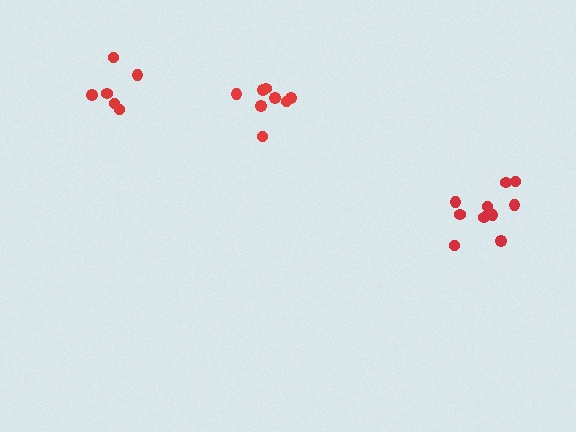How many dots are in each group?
Group 1: 11 dots, Group 2: 6 dots, Group 3: 8 dots (25 total).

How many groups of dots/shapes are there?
There are 3 groups.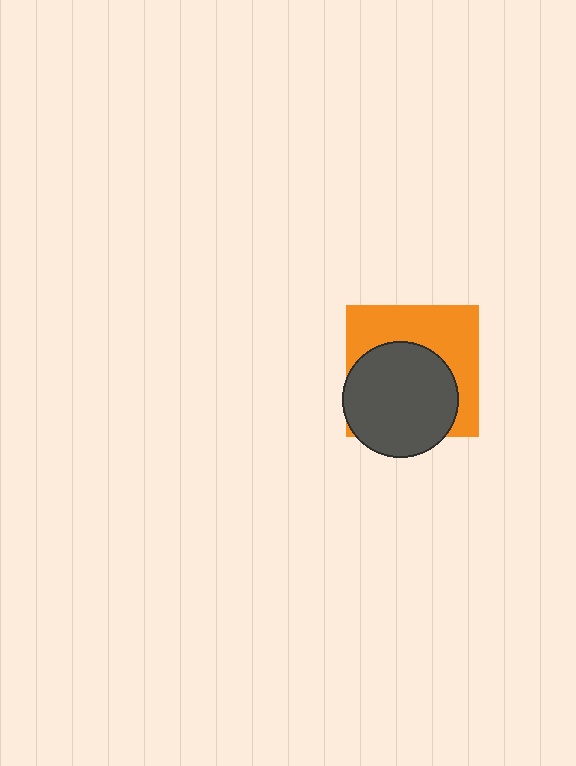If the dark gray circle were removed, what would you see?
You would see the complete orange square.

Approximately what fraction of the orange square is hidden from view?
Roughly 53% of the orange square is hidden behind the dark gray circle.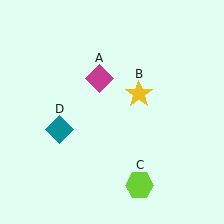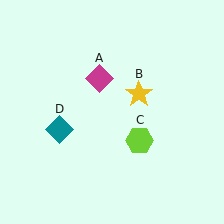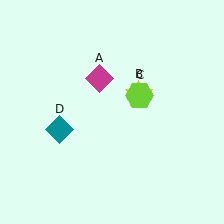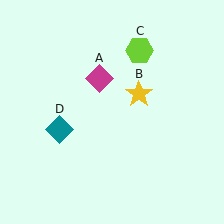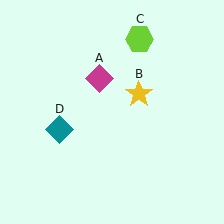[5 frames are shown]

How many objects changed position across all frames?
1 object changed position: lime hexagon (object C).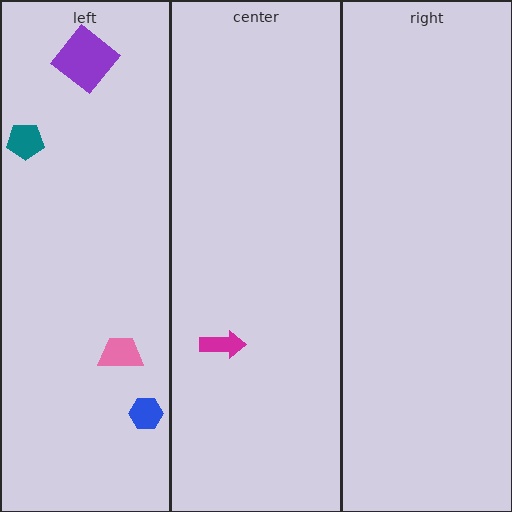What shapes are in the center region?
The magenta arrow.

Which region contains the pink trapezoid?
The left region.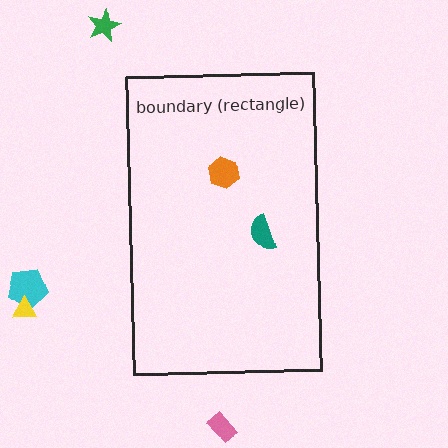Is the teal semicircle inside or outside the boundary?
Inside.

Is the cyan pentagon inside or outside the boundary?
Outside.